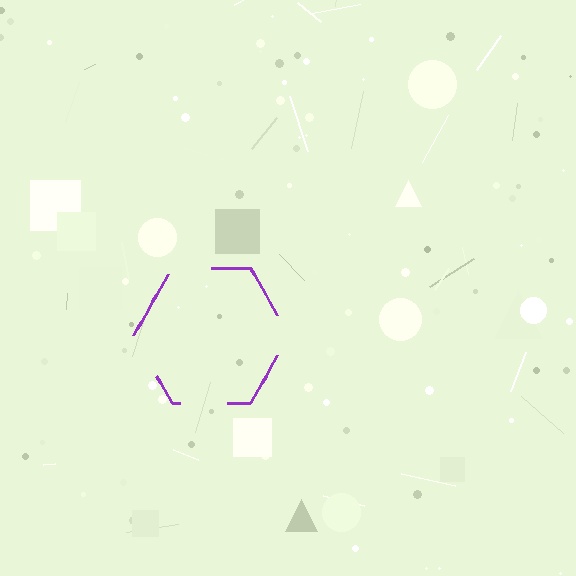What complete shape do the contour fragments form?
The contour fragments form a hexagon.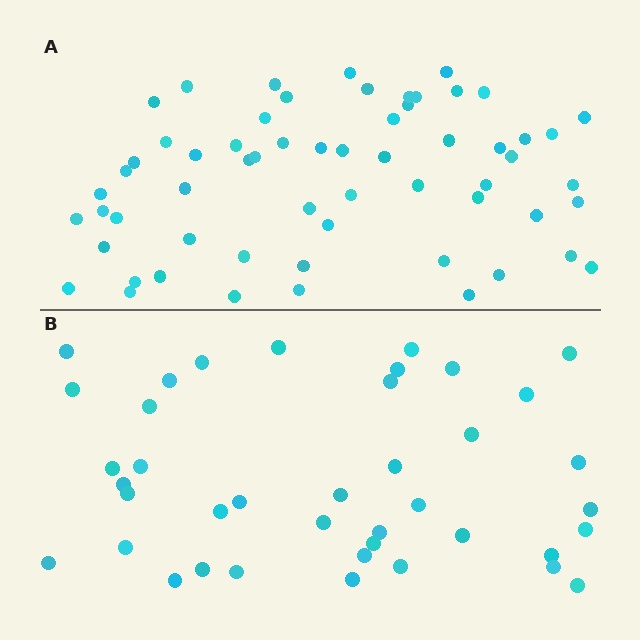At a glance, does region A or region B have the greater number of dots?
Region A (the top region) has more dots.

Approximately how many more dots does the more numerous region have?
Region A has approximately 20 more dots than region B.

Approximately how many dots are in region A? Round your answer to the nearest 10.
About 60 dots.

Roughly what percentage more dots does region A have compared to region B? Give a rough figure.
About 50% more.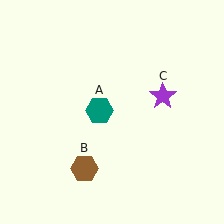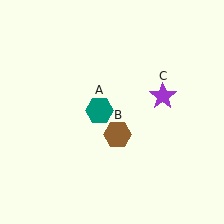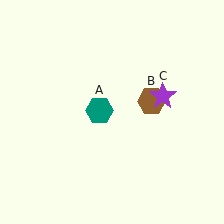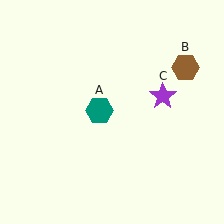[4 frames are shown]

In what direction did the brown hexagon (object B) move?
The brown hexagon (object B) moved up and to the right.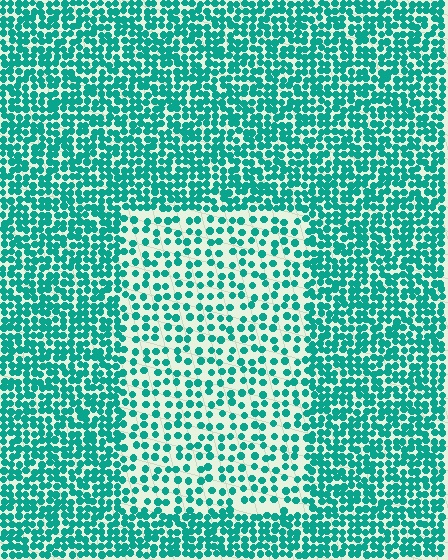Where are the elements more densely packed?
The elements are more densely packed outside the rectangle boundary.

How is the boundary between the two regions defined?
The boundary is defined by a change in element density (approximately 2.0x ratio). All elements are the same color, size, and shape.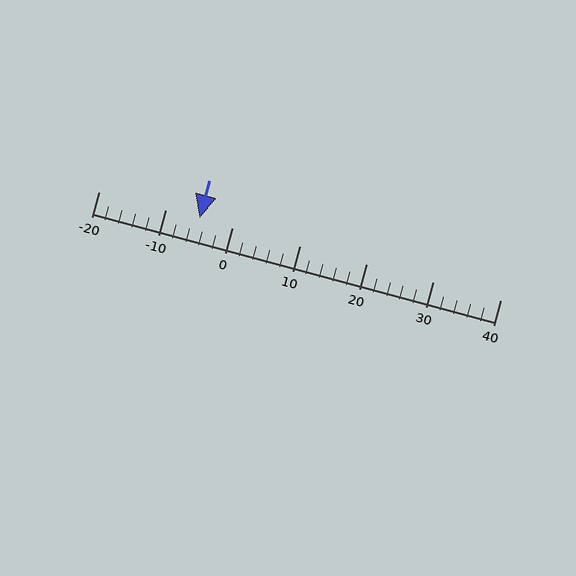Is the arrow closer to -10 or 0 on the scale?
The arrow is closer to 0.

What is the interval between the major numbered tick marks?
The major tick marks are spaced 10 units apart.